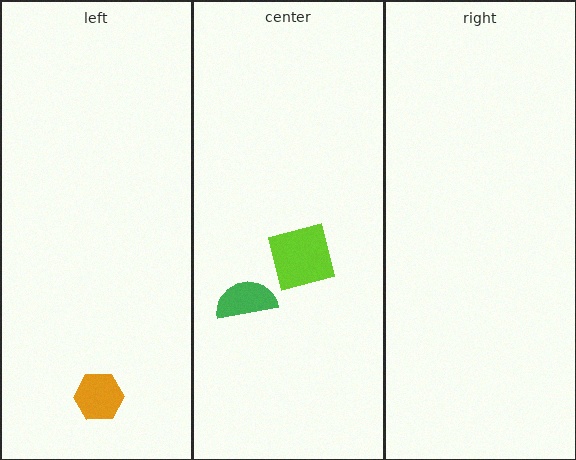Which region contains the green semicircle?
The center region.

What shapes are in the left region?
The orange hexagon.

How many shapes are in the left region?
1.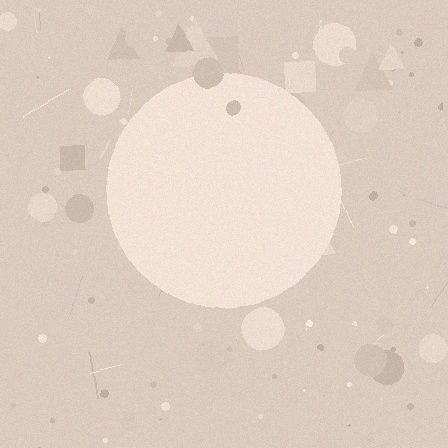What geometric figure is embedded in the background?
A circle is embedded in the background.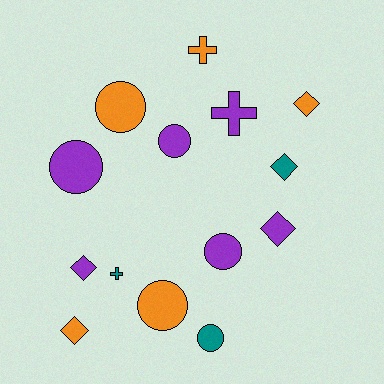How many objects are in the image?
There are 14 objects.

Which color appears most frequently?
Purple, with 6 objects.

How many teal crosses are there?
There is 1 teal cross.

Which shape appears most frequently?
Circle, with 6 objects.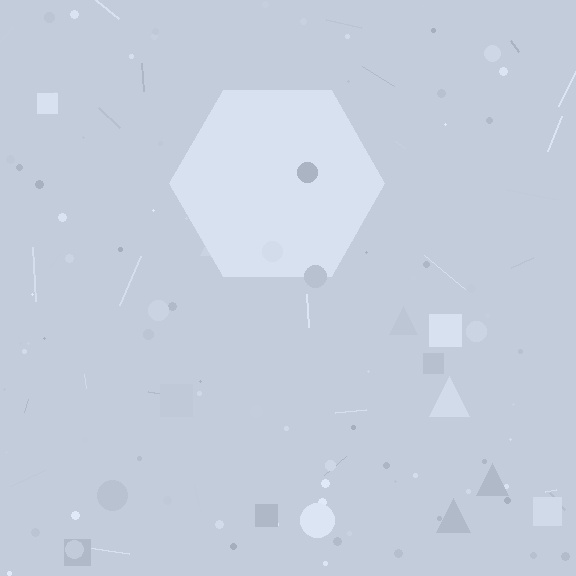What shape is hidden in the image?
A hexagon is hidden in the image.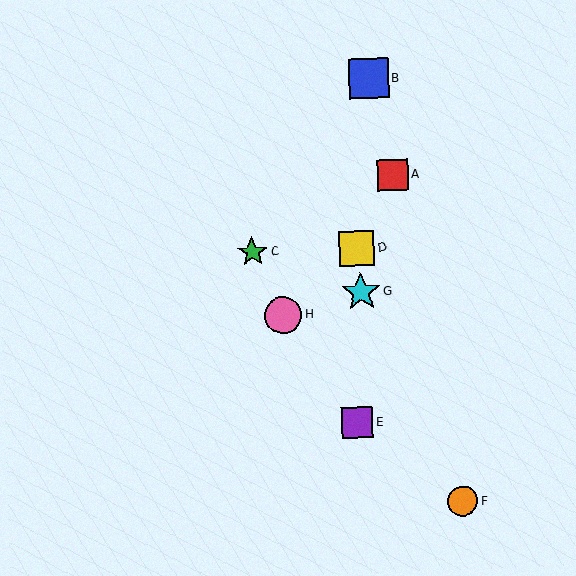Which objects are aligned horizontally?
Objects C, D are aligned horizontally.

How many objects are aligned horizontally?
2 objects (C, D) are aligned horizontally.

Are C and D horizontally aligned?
Yes, both are at y≈252.